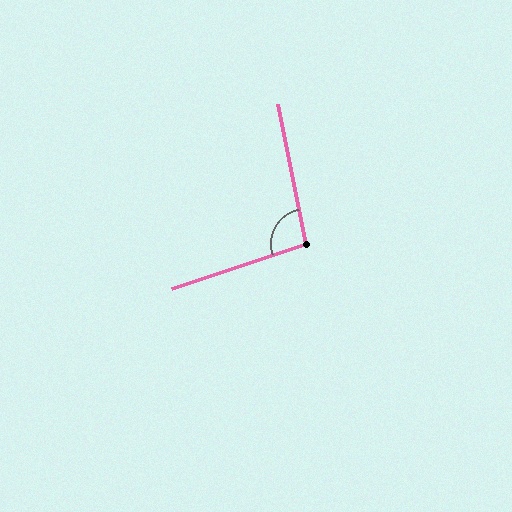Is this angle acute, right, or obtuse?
It is obtuse.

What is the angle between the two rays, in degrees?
Approximately 97 degrees.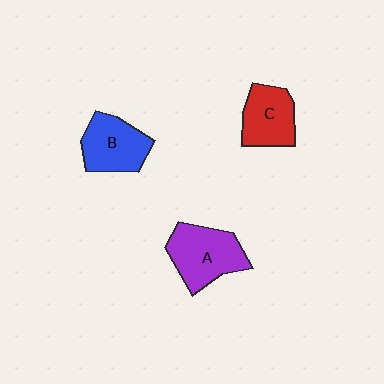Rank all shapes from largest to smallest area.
From largest to smallest: A (purple), B (blue), C (red).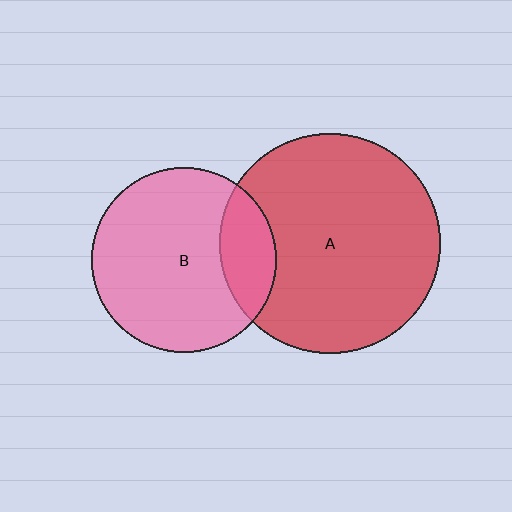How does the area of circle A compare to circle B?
Approximately 1.4 times.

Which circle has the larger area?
Circle A (red).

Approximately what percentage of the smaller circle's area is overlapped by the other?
Approximately 20%.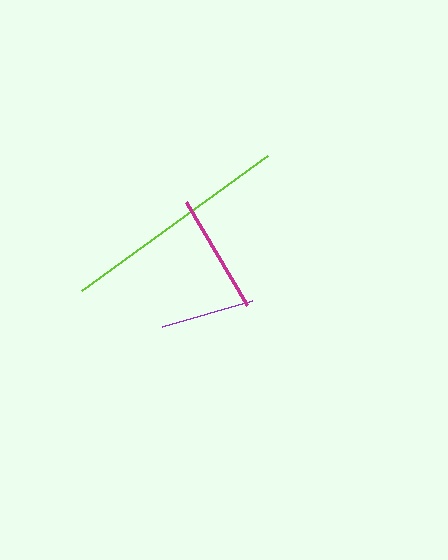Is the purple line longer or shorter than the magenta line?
The magenta line is longer than the purple line.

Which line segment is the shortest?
The purple line is the shortest at approximately 93 pixels.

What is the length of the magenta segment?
The magenta segment is approximately 120 pixels long.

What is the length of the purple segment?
The purple segment is approximately 93 pixels long.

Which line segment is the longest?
The lime line is the longest at approximately 230 pixels.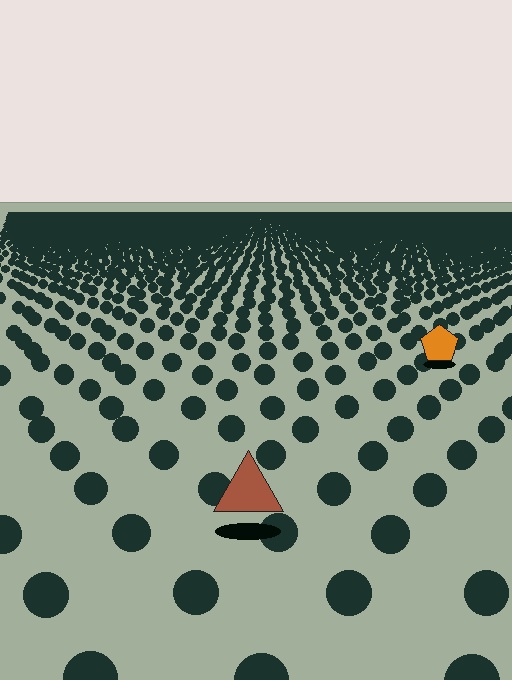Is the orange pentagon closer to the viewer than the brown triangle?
No. The brown triangle is closer — you can tell from the texture gradient: the ground texture is coarser near it.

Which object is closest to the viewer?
The brown triangle is closest. The texture marks near it are larger and more spread out.